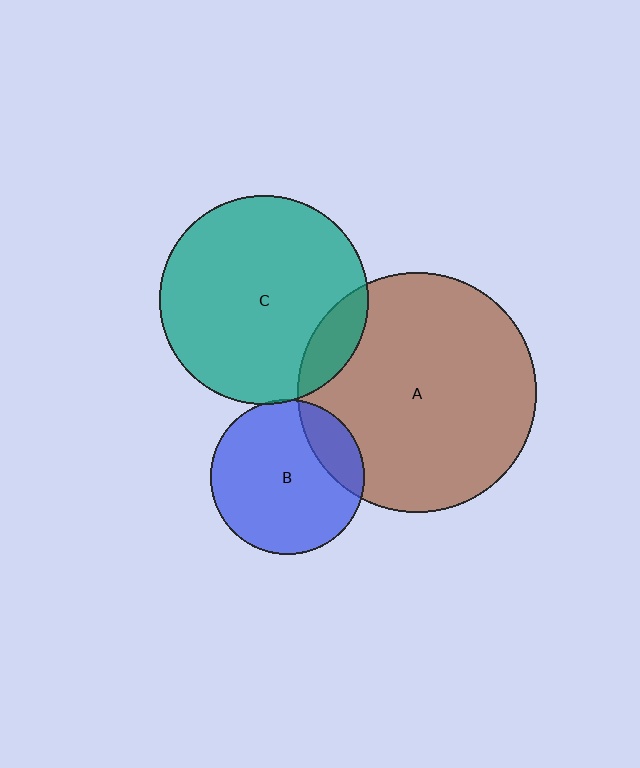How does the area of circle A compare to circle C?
Approximately 1.3 times.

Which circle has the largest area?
Circle A (brown).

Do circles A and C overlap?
Yes.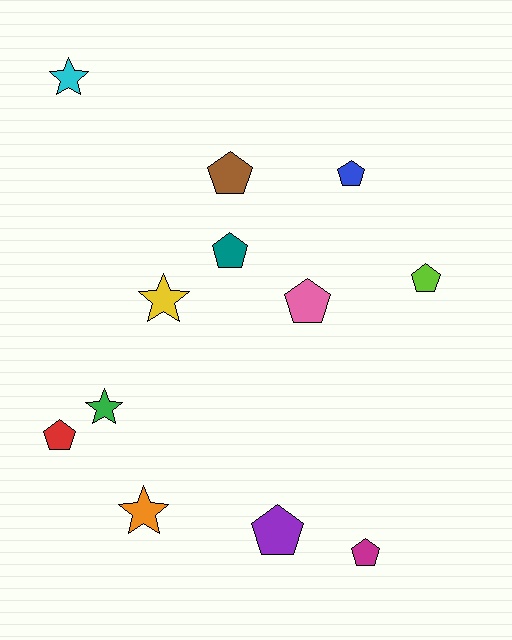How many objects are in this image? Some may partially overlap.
There are 12 objects.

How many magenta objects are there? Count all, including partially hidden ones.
There is 1 magenta object.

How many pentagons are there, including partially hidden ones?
There are 8 pentagons.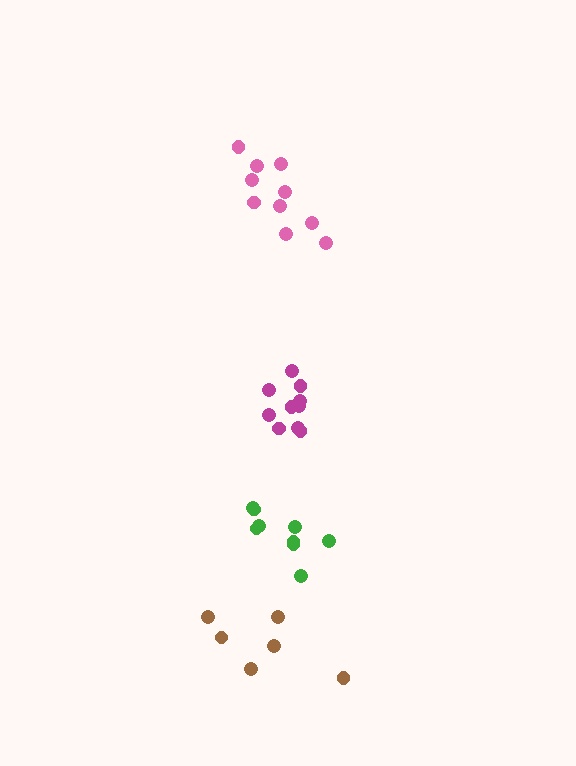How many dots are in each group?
Group 1: 10 dots, Group 2: 10 dots, Group 3: 9 dots, Group 4: 6 dots (35 total).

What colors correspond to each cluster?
The clusters are colored: pink, magenta, green, brown.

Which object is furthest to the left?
The brown cluster is leftmost.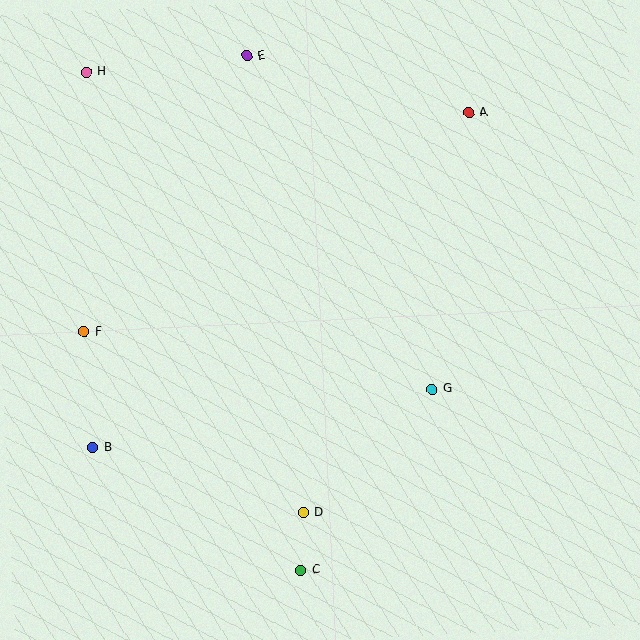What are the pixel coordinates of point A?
Point A is at (469, 113).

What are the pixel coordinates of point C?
Point C is at (301, 570).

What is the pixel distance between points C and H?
The distance between C and H is 543 pixels.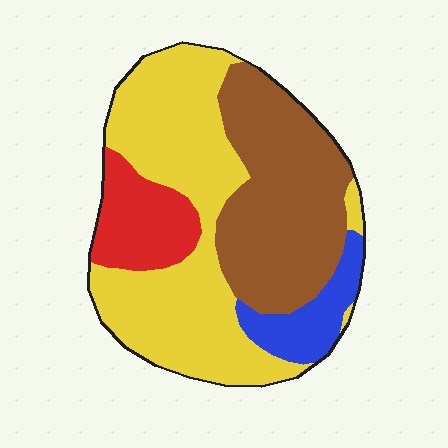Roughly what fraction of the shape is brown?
Brown takes up between a quarter and a half of the shape.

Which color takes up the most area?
Yellow, at roughly 45%.